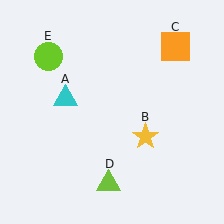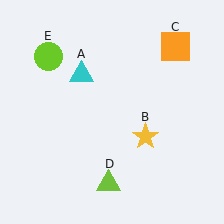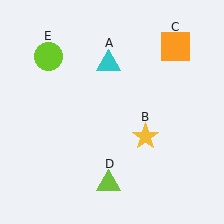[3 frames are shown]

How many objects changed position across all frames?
1 object changed position: cyan triangle (object A).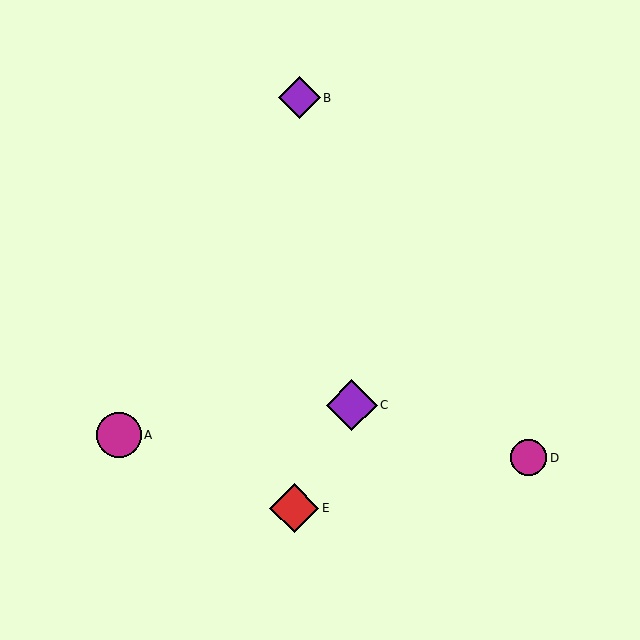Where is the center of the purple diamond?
The center of the purple diamond is at (352, 405).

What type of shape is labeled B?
Shape B is a purple diamond.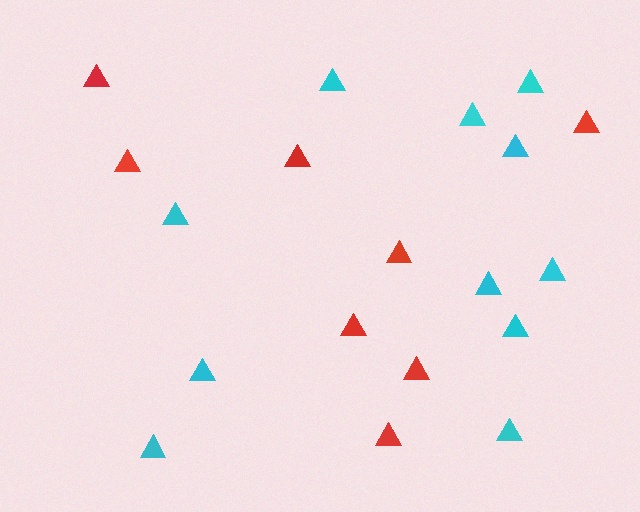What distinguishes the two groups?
There are 2 groups: one group of cyan triangles (11) and one group of red triangles (8).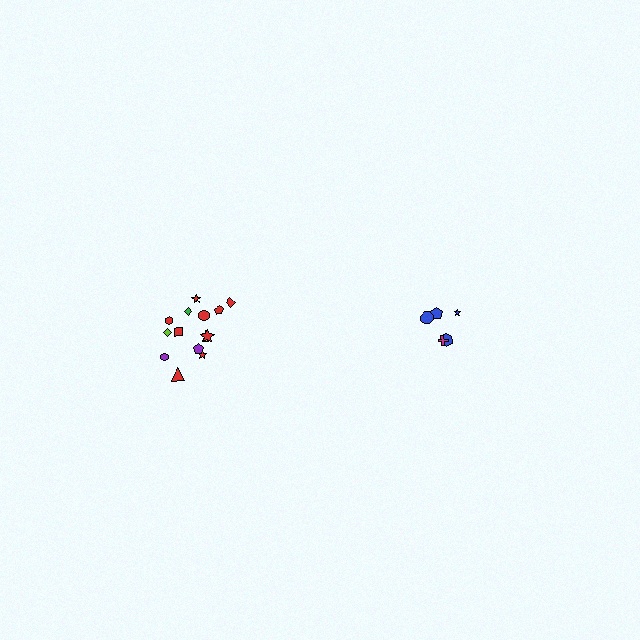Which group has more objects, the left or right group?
The left group.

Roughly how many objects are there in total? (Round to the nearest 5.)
Roughly 20 objects in total.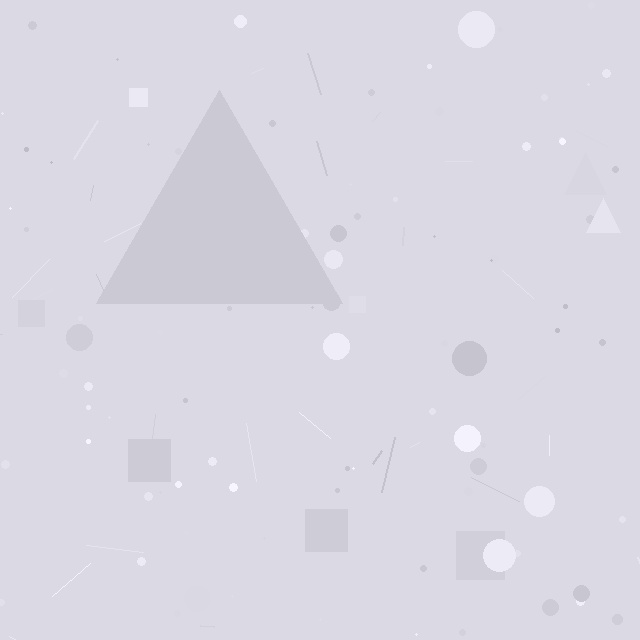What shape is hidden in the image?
A triangle is hidden in the image.